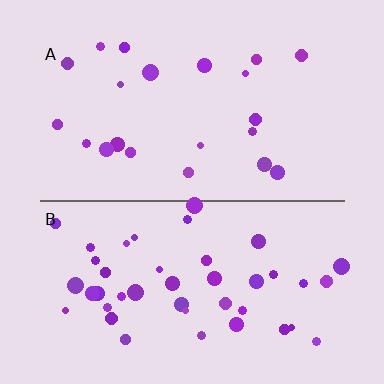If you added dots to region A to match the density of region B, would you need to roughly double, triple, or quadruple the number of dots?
Approximately double.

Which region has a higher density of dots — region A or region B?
B (the bottom).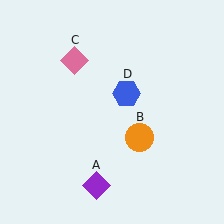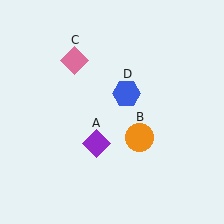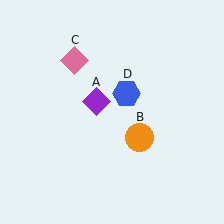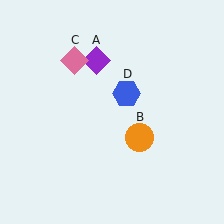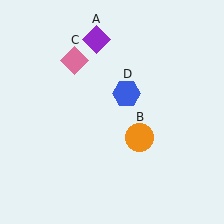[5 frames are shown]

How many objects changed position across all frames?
1 object changed position: purple diamond (object A).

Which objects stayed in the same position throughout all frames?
Orange circle (object B) and pink diamond (object C) and blue hexagon (object D) remained stationary.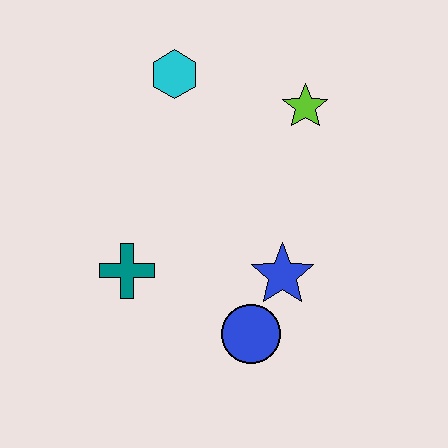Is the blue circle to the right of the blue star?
No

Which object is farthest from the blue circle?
The cyan hexagon is farthest from the blue circle.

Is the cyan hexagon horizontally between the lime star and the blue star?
No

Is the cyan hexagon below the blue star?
No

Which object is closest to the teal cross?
The blue circle is closest to the teal cross.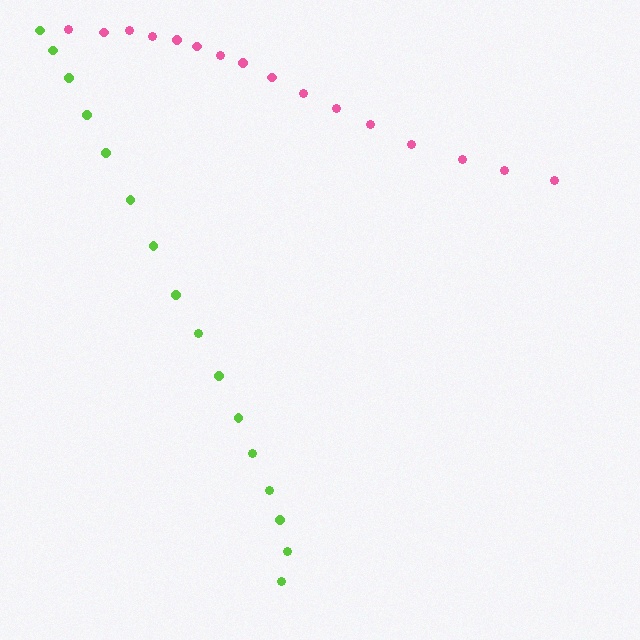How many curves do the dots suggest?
There are 2 distinct paths.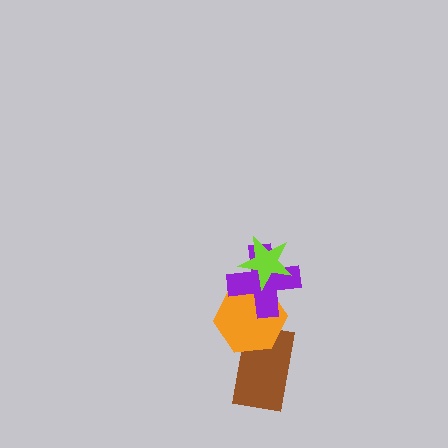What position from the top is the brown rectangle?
The brown rectangle is 4th from the top.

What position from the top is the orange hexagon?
The orange hexagon is 3rd from the top.